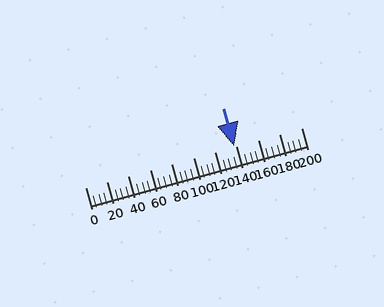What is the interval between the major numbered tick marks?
The major tick marks are spaced 20 units apart.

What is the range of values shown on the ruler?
The ruler shows values from 0 to 200.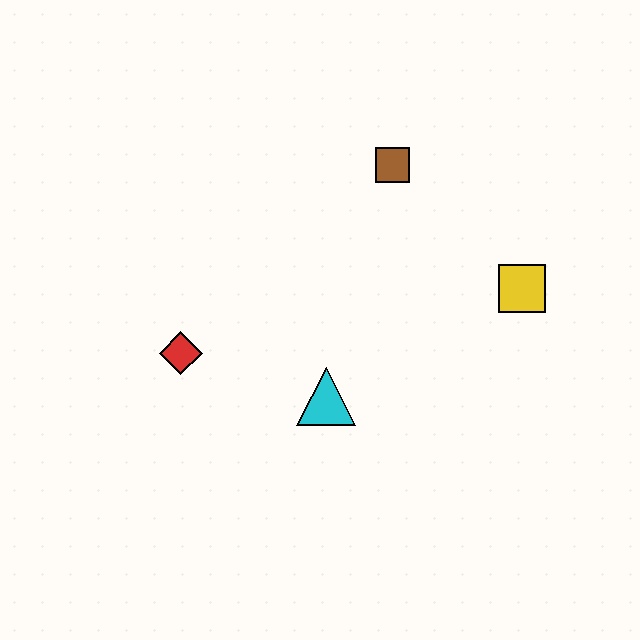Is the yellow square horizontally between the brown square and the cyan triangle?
No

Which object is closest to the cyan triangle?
The red diamond is closest to the cyan triangle.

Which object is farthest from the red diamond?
The yellow square is farthest from the red diamond.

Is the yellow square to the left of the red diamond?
No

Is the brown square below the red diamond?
No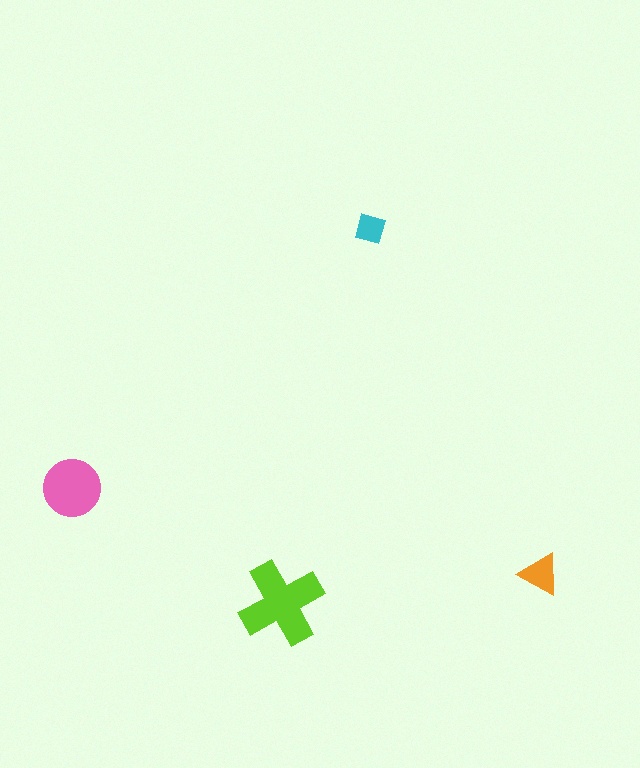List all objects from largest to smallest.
The lime cross, the pink circle, the orange triangle, the cyan diamond.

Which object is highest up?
The cyan diamond is topmost.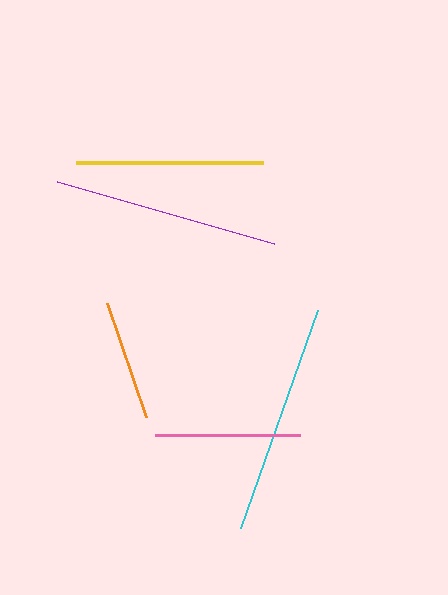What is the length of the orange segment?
The orange segment is approximately 121 pixels long.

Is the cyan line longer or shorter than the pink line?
The cyan line is longer than the pink line.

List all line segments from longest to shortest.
From longest to shortest: cyan, purple, yellow, pink, orange.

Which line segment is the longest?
The cyan line is the longest at approximately 232 pixels.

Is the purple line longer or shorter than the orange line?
The purple line is longer than the orange line.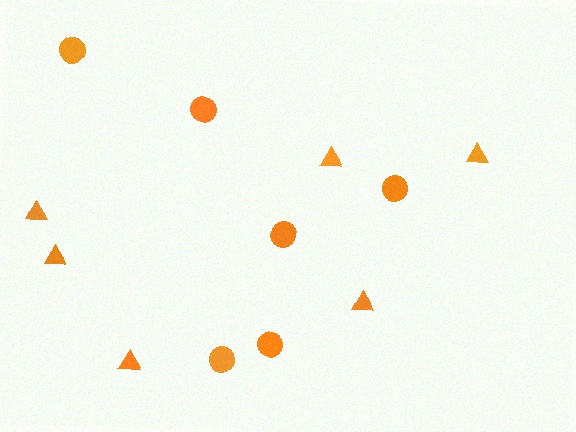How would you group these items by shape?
There are 2 groups: one group of circles (6) and one group of triangles (6).